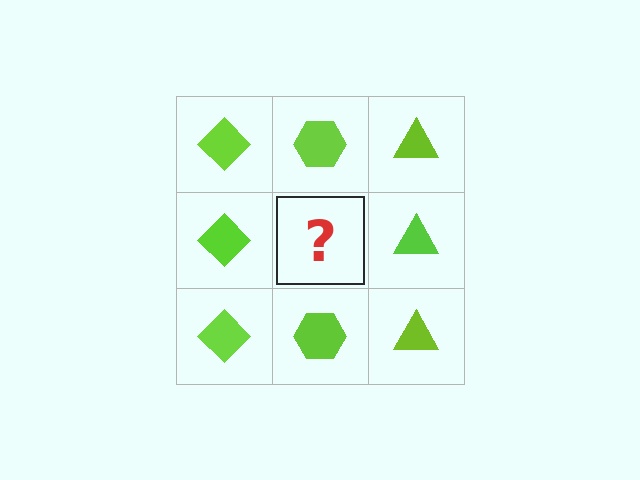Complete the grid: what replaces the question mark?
The question mark should be replaced with a lime hexagon.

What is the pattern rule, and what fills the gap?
The rule is that each column has a consistent shape. The gap should be filled with a lime hexagon.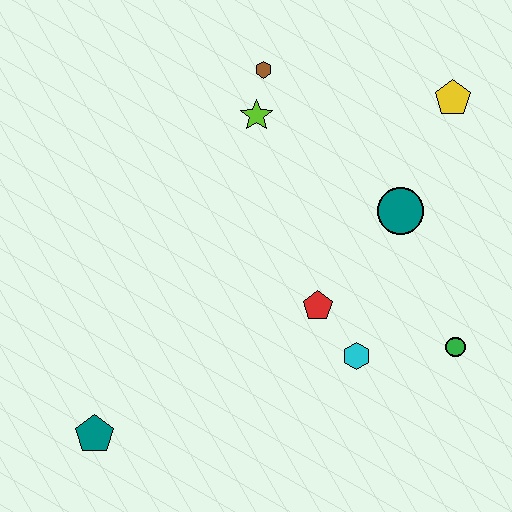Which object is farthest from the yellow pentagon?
The teal pentagon is farthest from the yellow pentagon.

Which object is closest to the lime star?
The brown hexagon is closest to the lime star.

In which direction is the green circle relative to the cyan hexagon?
The green circle is to the right of the cyan hexagon.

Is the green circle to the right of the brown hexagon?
Yes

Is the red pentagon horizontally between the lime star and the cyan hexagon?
Yes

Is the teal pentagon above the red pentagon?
No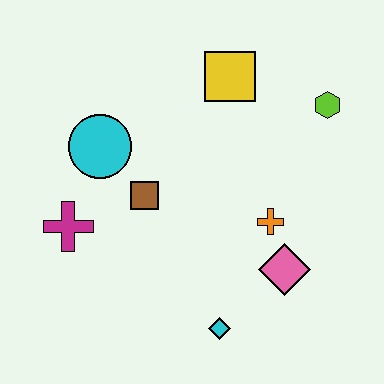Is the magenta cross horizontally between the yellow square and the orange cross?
No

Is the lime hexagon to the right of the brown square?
Yes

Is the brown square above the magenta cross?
Yes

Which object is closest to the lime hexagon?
The yellow square is closest to the lime hexagon.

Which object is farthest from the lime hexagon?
The magenta cross is farthest from the lime hexagon.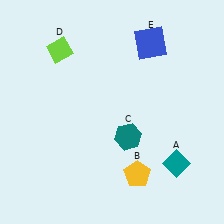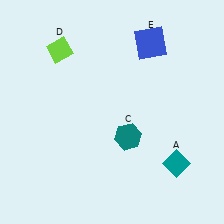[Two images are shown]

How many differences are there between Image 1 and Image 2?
There is 1 difference between the two images.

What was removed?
The yellow pentagon (B) was removed in Image 2.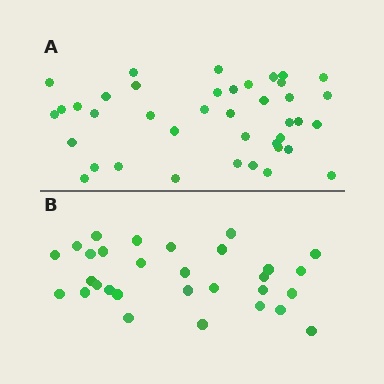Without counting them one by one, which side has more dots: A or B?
Region A (the top region) has more dots.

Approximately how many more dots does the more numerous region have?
Region A has roughly 10 or so more dots than region B.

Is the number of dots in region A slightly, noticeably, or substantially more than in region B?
Region A has noticeably more, but not dramatically so. The ratio is roughly 1.3 to 1.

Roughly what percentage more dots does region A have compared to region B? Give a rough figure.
About 35% more.